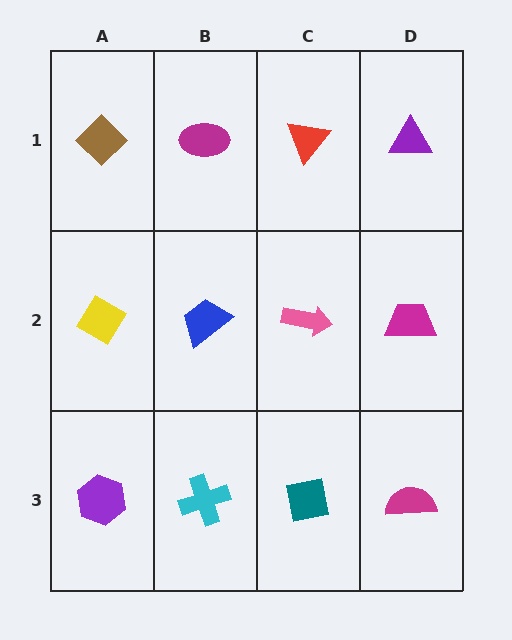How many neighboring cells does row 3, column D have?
2.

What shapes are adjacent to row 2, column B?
A magenta ellipse (row 1, column B), a cyan cross (row 3, column B), a yellow diamond (row 2, column A), a pink arrow (row 2, column C).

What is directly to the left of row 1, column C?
A magenta ellipse.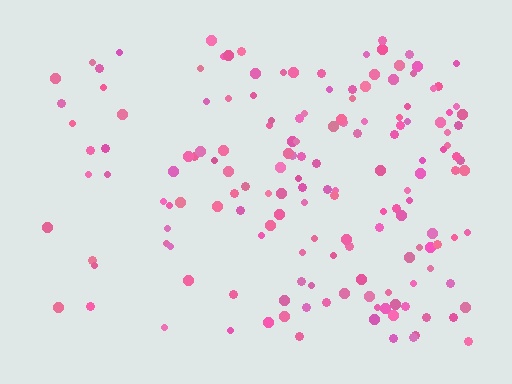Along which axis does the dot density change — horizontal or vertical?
Horizontal.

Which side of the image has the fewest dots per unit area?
The left.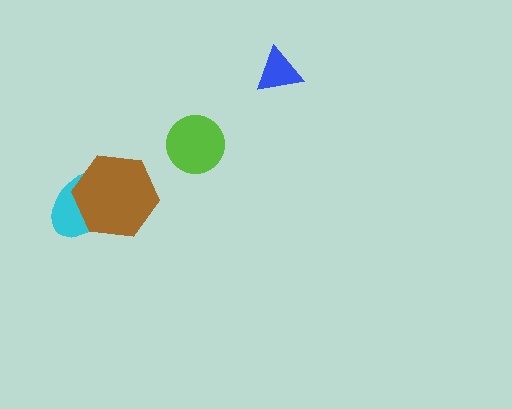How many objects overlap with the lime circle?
0 objects overlap with the lime circle.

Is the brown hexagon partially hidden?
No, no other shape covers it.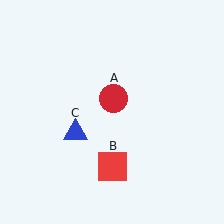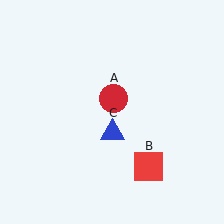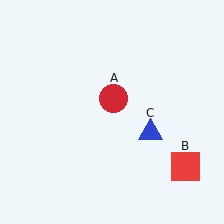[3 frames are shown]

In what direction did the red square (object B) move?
The red square (object B) moved right.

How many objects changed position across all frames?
2 objects changed position: red square (object B), blue triangle (object C).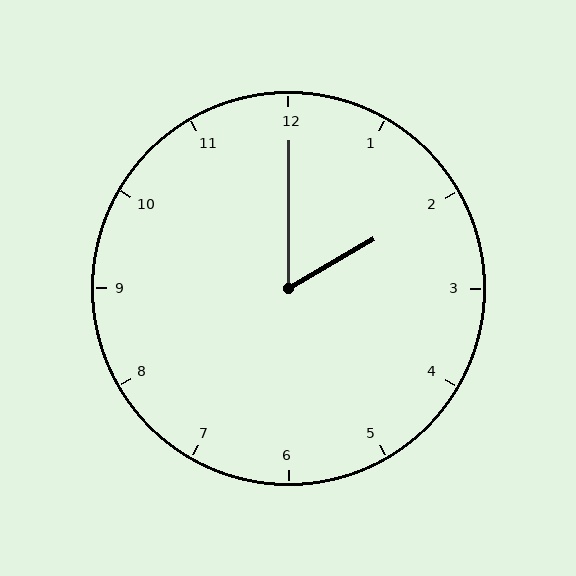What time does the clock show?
2:00.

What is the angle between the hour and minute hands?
Approximately 60 degrees.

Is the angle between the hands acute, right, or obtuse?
It is acute.